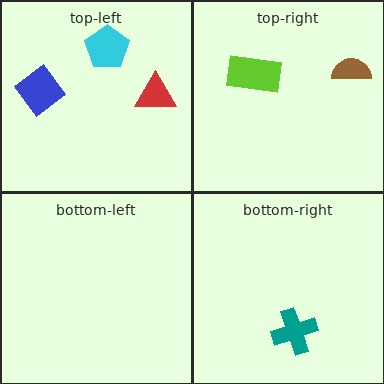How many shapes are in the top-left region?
3.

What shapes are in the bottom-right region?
The teal cross.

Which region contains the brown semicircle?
The top-right region.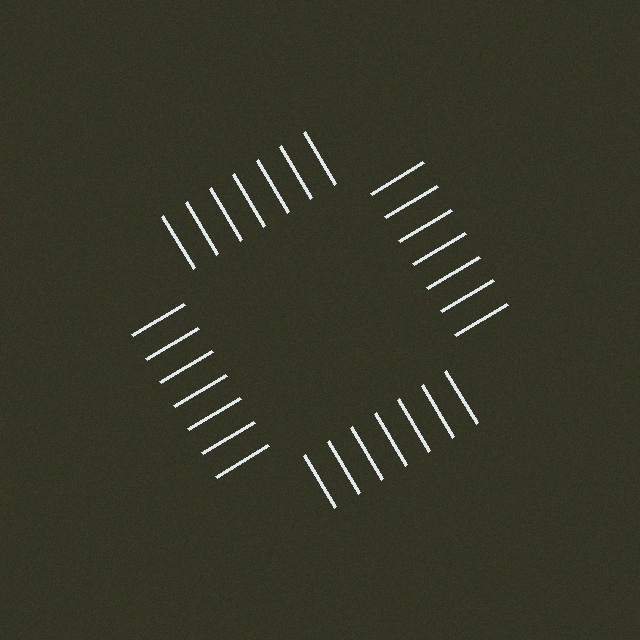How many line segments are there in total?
28 — 7 along each of the 4 edges.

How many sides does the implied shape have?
4 sides — the line-ends trace a square.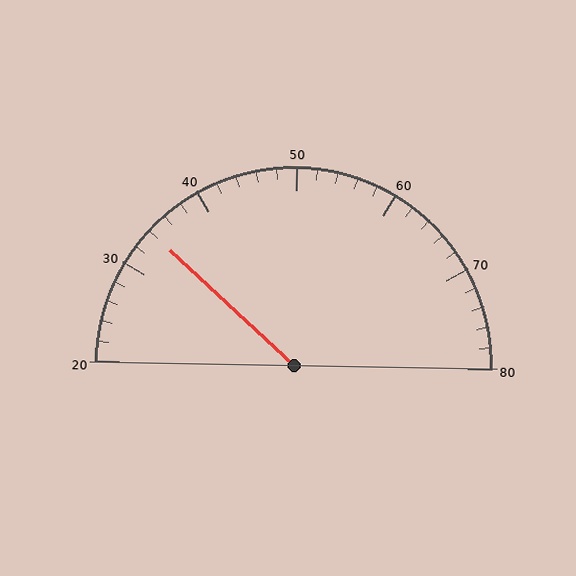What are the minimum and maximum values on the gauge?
The gauge ranges from 20 to 80.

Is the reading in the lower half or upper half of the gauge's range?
The reading is in the lower half of the range (20 to 80).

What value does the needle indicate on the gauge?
The needle indicates approximately 34.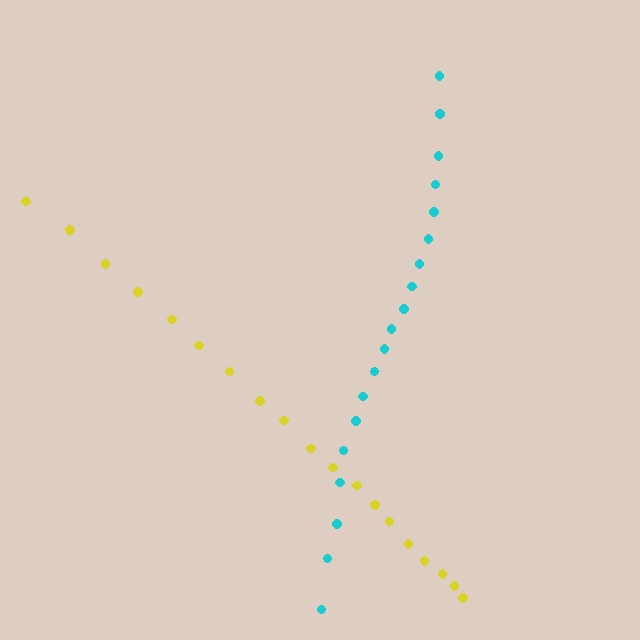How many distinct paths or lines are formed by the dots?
There are 2 distinct paths.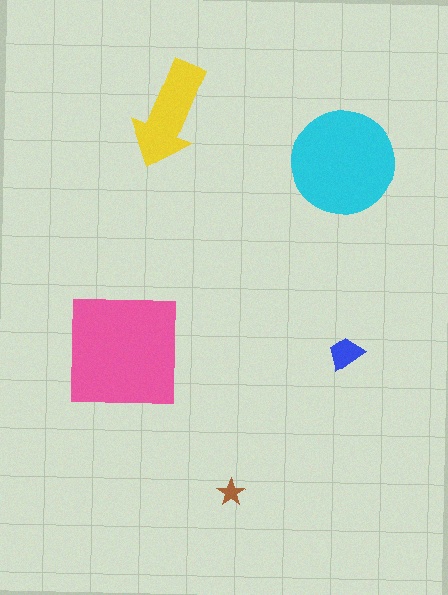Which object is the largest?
The pink square.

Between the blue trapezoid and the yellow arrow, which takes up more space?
The yellow arrow.